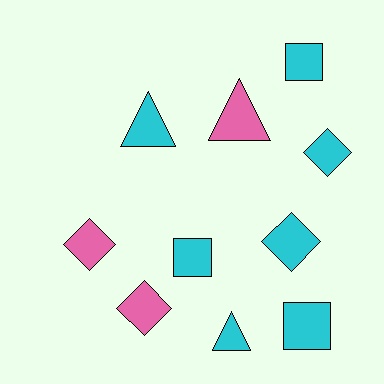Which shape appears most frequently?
Diamond, with 4 objects.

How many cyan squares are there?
There are 3 cyan squares.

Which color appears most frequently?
Cyan, with 7 objects.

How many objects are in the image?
There are 10 objects.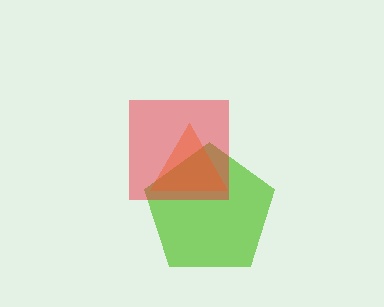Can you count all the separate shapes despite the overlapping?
Yes, there are 3 separate shapes.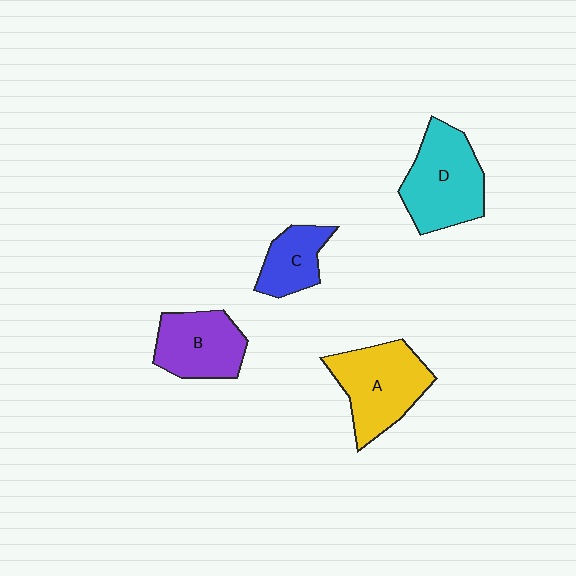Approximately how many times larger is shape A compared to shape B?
Approximately 1.3 times.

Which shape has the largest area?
Shape D (cyan).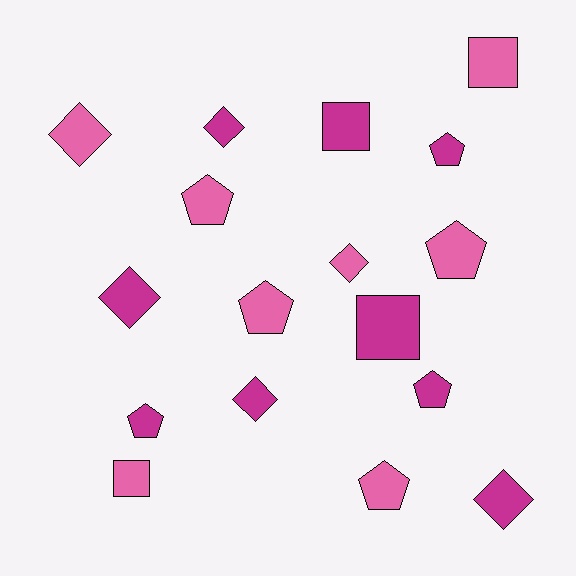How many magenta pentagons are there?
There are 3 magenta pentagons.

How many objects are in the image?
There are 17 objects.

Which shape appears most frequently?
Pentagon, with 7 objects.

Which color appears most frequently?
Magenta, with 9 objects.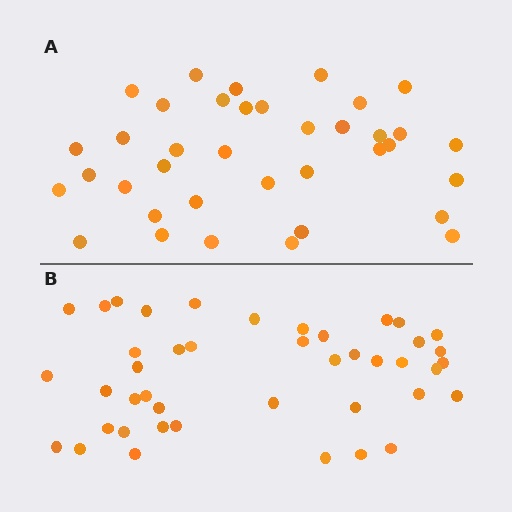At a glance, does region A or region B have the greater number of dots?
Region B (the bottom region) has more dots.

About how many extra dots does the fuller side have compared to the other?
Region B has about 6 more dots than region A.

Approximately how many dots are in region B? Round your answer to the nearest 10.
About 40 dots. (The exact count is 43, which rounds to 40.)